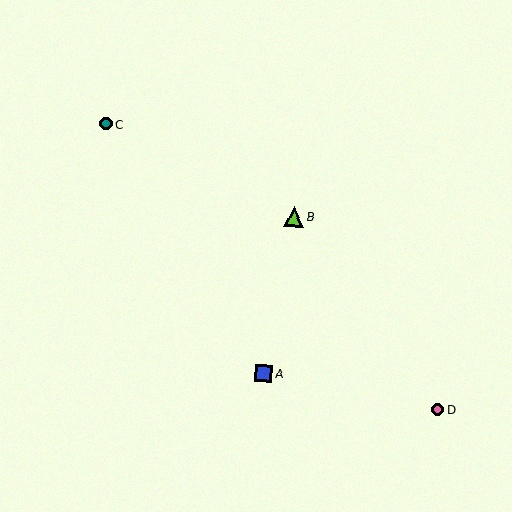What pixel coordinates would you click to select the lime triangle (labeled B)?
Click at (294, 217) to select the lime triangle B.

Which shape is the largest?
The lime triangle (labeled B) is the largest.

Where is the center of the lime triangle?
The center of the lime triangle is at (294, 217).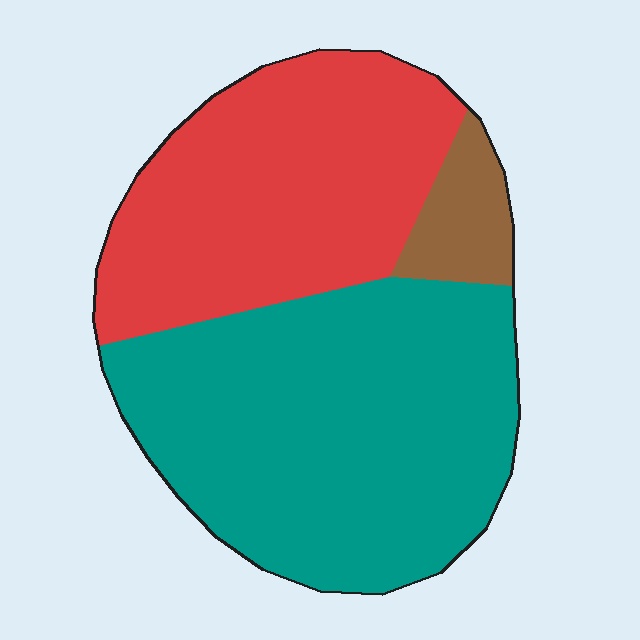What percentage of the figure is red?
Red covers 39% of the figure.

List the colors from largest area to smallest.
From largest to smallest: teal, red, brown.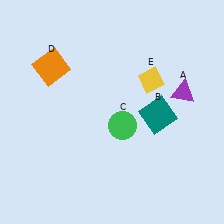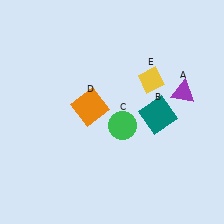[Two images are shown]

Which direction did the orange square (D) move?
The orange square (D) moved down.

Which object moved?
The orange square (D) moved down.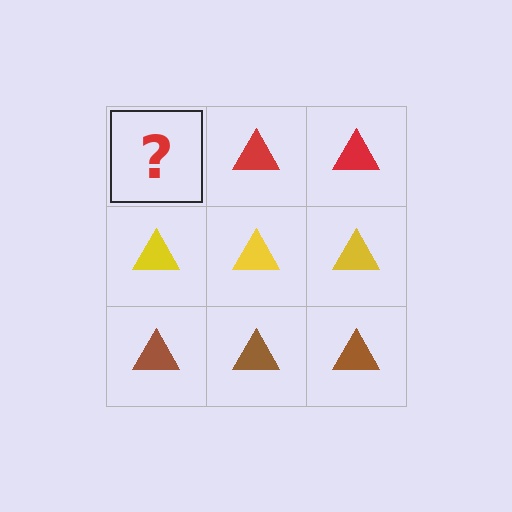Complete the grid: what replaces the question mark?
The question mark should be replaced with a red triangle.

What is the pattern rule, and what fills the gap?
The rule is that each row has a consistent color. The gap should be filled with a red triangle.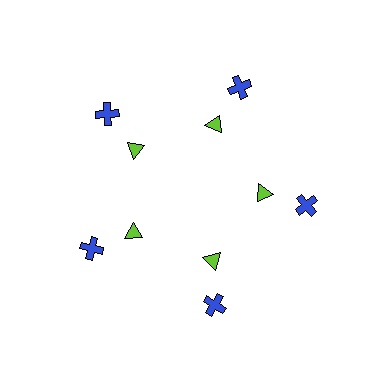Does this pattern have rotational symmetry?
Yes, this pattern has 5-fold rotational symmetry. It looks the same after rotating 72 degrees around the center.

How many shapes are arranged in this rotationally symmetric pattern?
There are 10 shapes, arranged in 5 groups of 2.